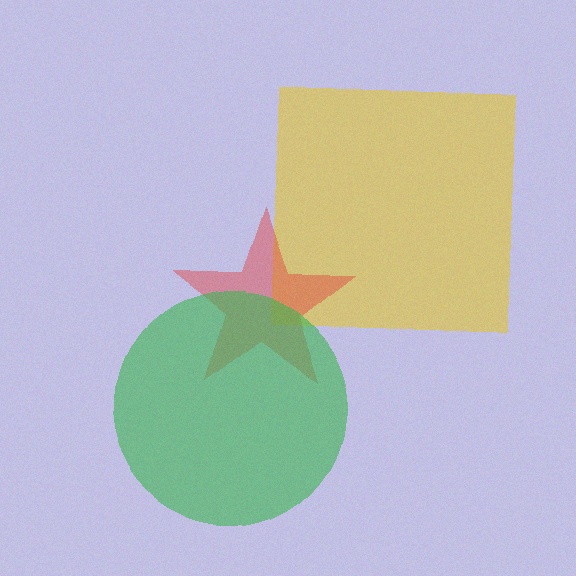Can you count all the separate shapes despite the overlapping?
Yes, there are 3 separate shapes.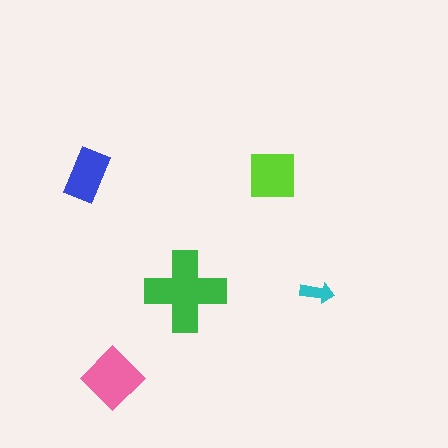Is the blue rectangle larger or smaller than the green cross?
Smaller.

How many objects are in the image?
There are 5 objects in the image.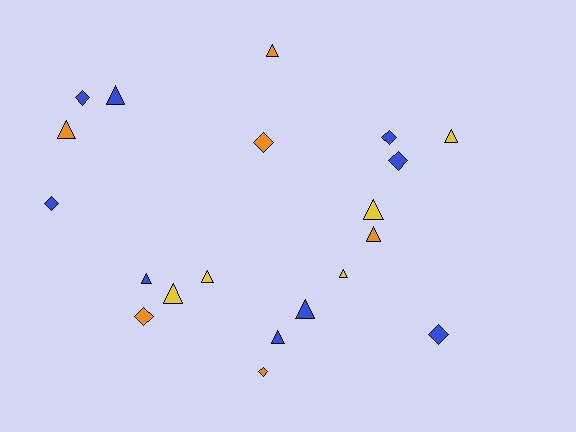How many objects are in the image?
There are 20 objects.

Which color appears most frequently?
Blue, with 9 objects.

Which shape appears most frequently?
Triangle, with 12 objects.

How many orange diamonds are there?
There are 3 orange diamonds.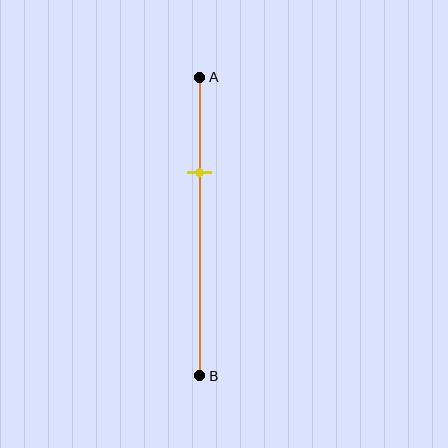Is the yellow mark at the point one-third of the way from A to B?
Yes, the mark is approximately at the one-third point.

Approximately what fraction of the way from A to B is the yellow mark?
The yellow mark is approximately 30% of the way from A to B.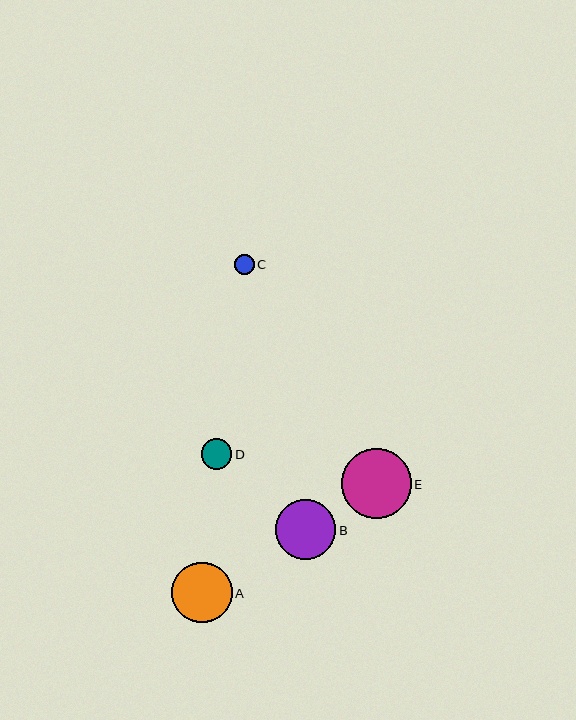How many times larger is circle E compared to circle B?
Circle E is approximately 1.2 times the size of circle B.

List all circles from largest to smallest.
From largest to smallest: E, A, B, D, C.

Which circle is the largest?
Circle E is the largest with a size of approximately 70 pixels.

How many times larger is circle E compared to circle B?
Circle E is approximately 1.2 times the size of circle B.